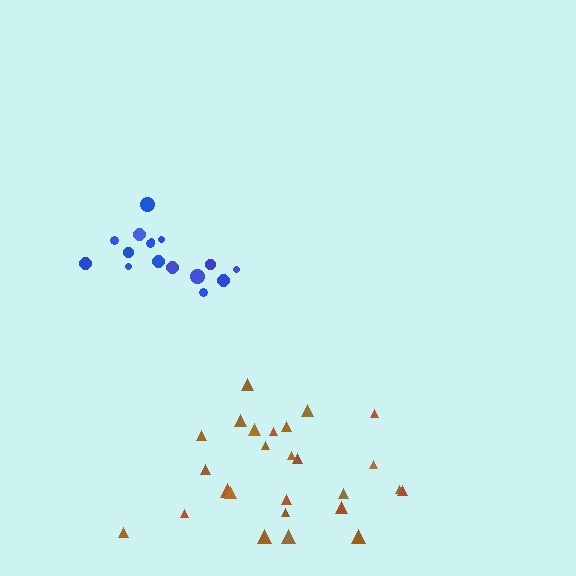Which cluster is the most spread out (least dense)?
Brown.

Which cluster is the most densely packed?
Blue.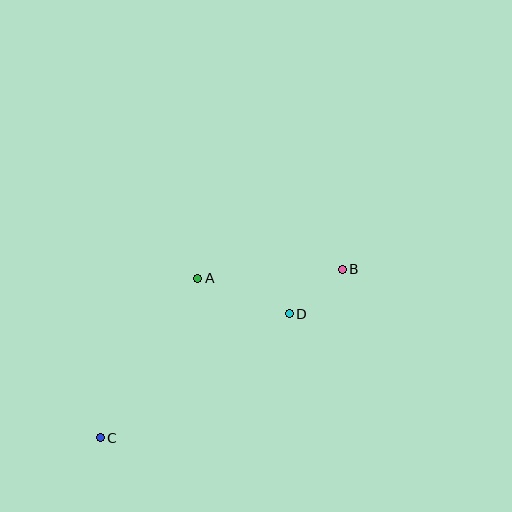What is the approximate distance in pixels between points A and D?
The distance between A and D is approximately 98 pixels.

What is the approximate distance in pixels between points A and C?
The distance between A and C is approximately 187 pixels.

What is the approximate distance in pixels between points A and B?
The distance between A and B is approximately 145 pixels.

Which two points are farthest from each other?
Points B and C are farthest from each other.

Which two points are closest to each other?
Points B and D are closest to each other.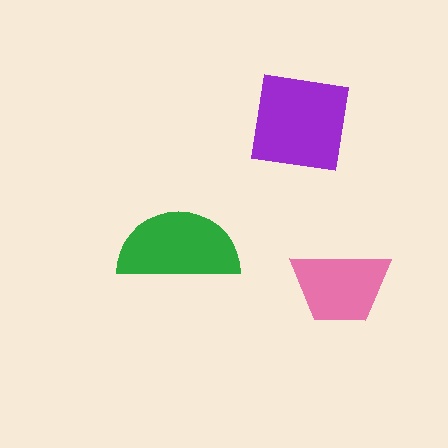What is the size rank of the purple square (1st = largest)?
1st.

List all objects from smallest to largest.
The pink trapezoid, the green semicircle, the purple square.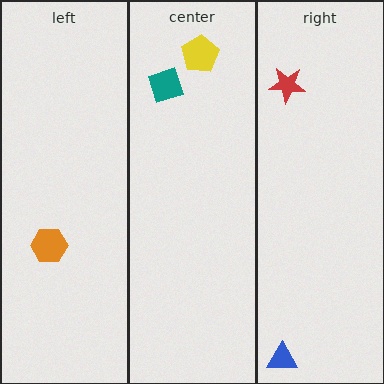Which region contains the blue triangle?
The right region.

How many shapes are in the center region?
2.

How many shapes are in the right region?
2.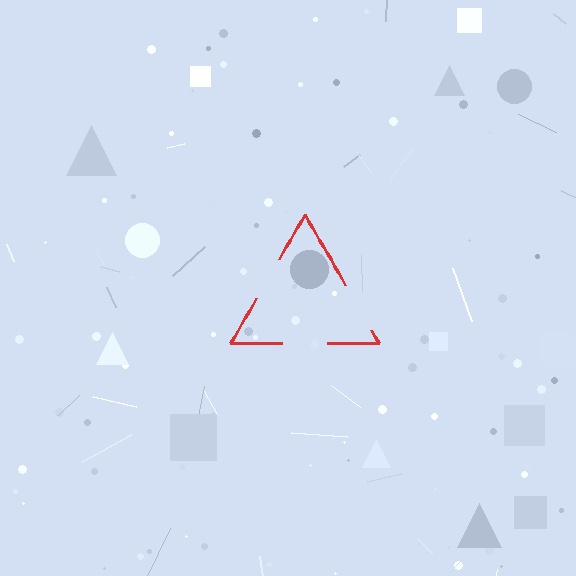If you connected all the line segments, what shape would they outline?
They would outline a triangle.